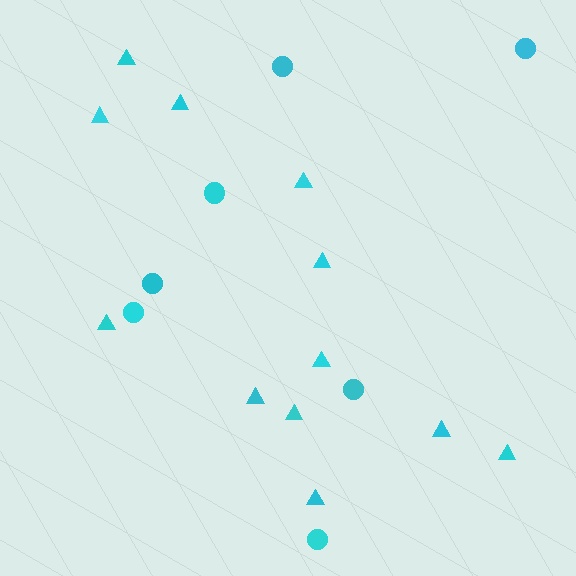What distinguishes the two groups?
There are 2 groups: one group of triangles (12) and one group of circles (7).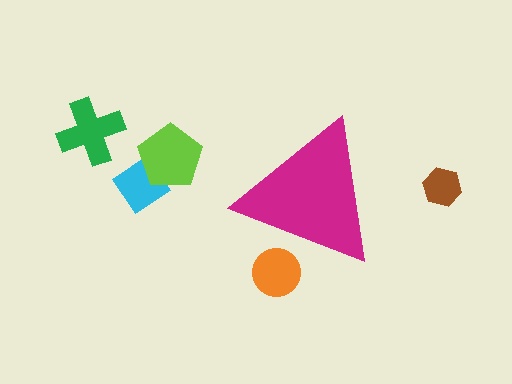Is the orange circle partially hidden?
Yes, the orange circle is partially hidden behind the magenta triangle.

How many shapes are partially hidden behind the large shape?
1 shape is partially hidden.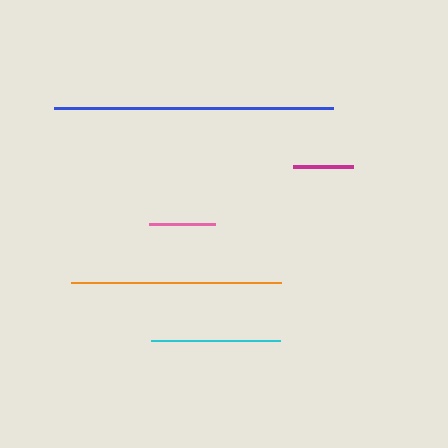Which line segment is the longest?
The blue line is the longest at approximately 279 pixels.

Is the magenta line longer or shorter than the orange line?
The orange line is longer than the magenta line.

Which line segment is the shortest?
The magenta line is the shortest at approximately 60 pixels.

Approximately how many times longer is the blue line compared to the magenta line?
The blue line is approximately 4.6 times the length of the magenta line.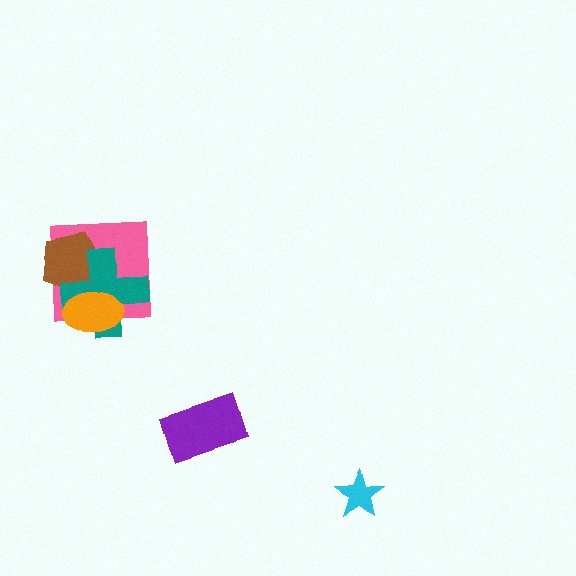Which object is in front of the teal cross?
The orange ellipse is in front of the teal cross.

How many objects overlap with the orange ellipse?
3 objects overlap with the orange ellipse.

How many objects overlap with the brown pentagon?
3 objects overlap with the brown pentagon.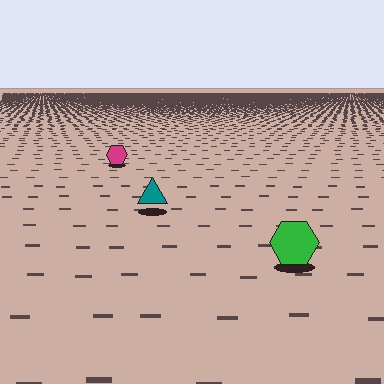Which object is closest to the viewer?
The green hexagon is closest. The texture marks near it are larger and more spread out.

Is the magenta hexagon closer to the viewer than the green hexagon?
No. The green hexagon is closer — you can tell from the texture gradient: the ground texture is coarser near it.